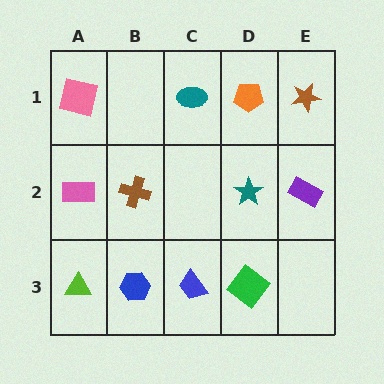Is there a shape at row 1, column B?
No, that cell is empty.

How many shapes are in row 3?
4 shapes.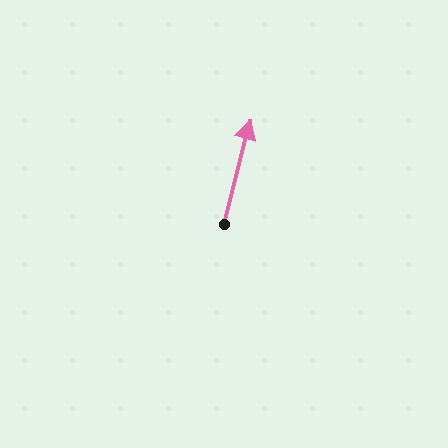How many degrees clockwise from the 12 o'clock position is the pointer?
Approximately 14 degrees.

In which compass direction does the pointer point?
North.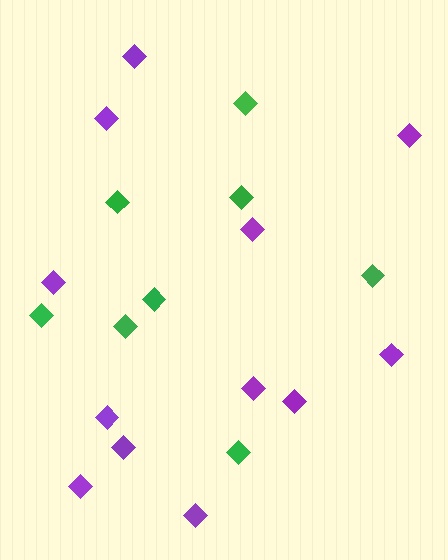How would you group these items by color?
There are 2 groups: one group of purple diamonds (12) and one group of green diamonds (8).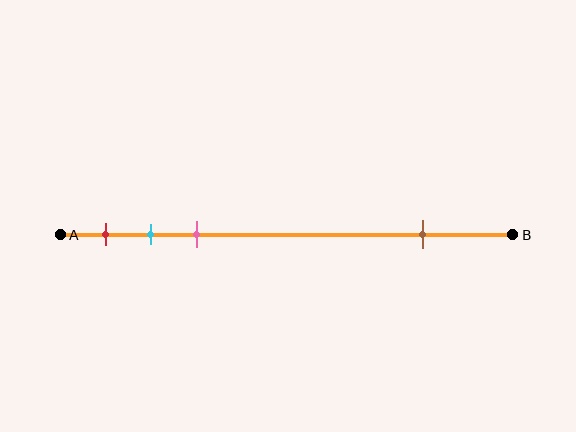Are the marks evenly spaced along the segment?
No, the marks are not evenly spaced.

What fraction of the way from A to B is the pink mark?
The pink mark is approximately 30% (0.3) of the way from A to B.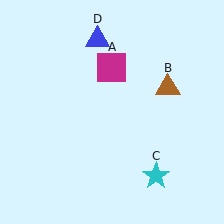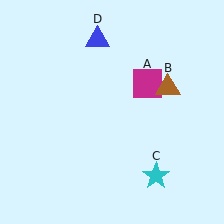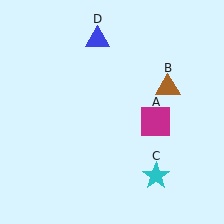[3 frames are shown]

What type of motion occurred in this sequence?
The magenta square (object A) rotated clockwise around the center of the scene.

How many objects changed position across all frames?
1 object changed position: magenta square (object A).